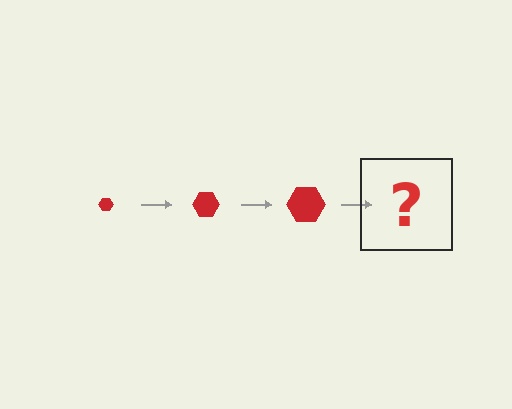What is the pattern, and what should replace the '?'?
The pattern is that the hexagon gets progressively larger each step. The '?' should be a red hexagon, larger than the previous one.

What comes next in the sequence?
The next element should be a red hexagon, larger than the previous one.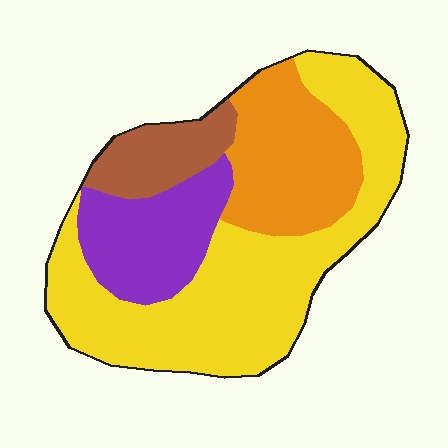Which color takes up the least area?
Brown, at roughly 10%.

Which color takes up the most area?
Yellow, at roughly 50%.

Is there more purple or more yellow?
Yellow.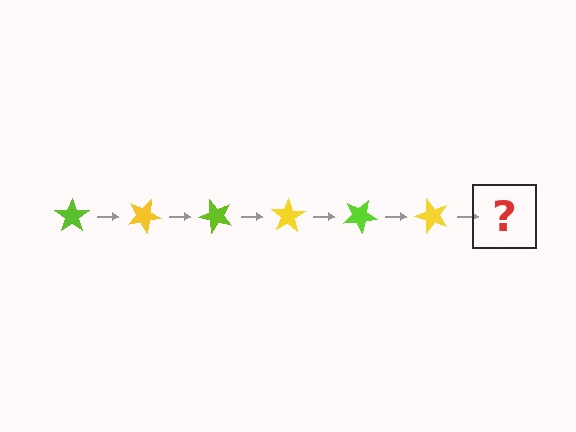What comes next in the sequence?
The next element should be a lime star, rotated 150 degrees from the start.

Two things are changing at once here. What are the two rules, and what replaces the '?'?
The two rules are that it rotates 25 degrees each step and the color cycles through lime and yellow. The '?' should be a lime star, rotated 150 degrees from the start.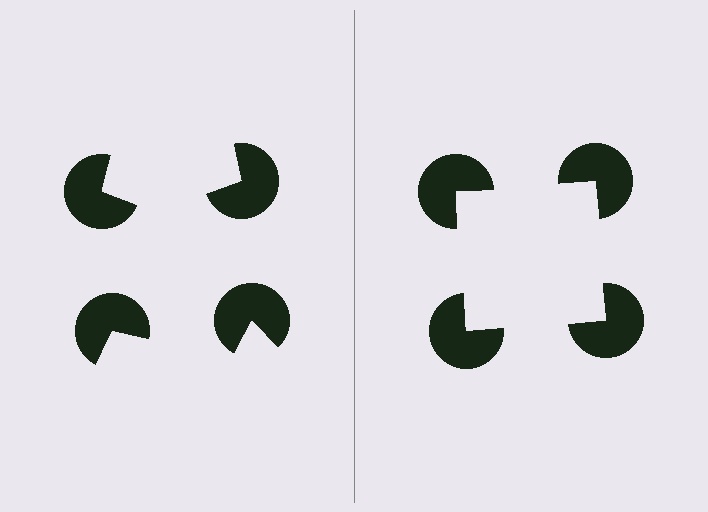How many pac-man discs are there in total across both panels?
8 — 4 on each side.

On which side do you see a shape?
An illusory square appears on the right side. On the left side the wedge cuts are rotated, so no coherent shape forms.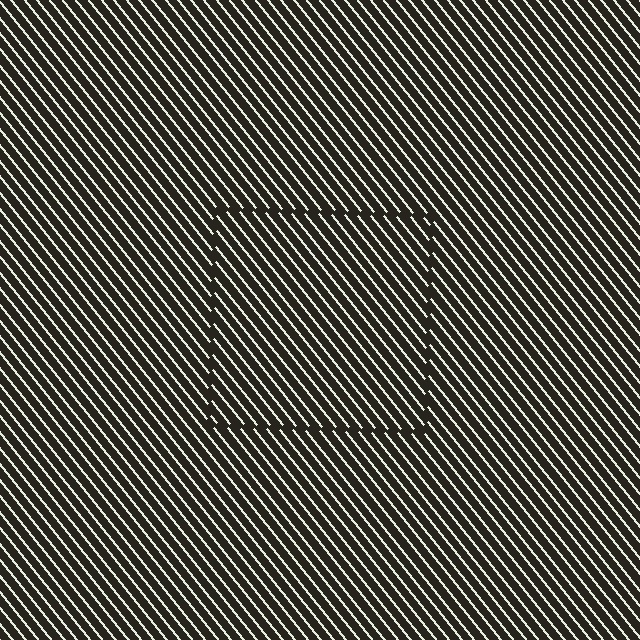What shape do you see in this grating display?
An illusory square. The interior of the shape contains the same grating, shifted by half a period — the contour is defined by the phase discontinuity where line-ends from the inner and outer gratings abut.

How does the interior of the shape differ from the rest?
The interior of the shape contains the same grating, shifted by half a period — the contour is defined by the phase discontinuity where line-ends from the inner and outer gratings abut.